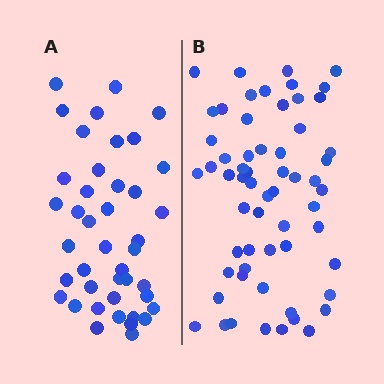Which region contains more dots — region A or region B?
Region B (the right region) has more dots.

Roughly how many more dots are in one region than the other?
Region B has approximately 20 more dots than region A.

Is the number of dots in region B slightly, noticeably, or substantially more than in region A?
Region B has noticeably more, but not dramatically so. The ratio is roughly 1.4 to 1.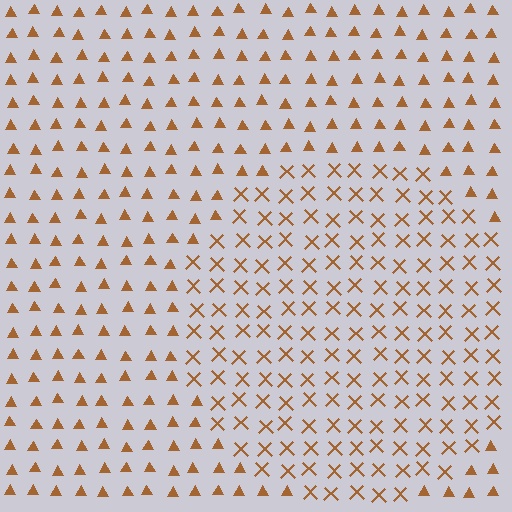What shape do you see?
I see a circle.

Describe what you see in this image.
The image is filled with small brown elements arranged in a uniform grid. A circle-shaped region contains X marks, while the surrounding area contains triangles. The boundary is defined purely by the change in element shape.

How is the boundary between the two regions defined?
The boundary is defined by a change in element shape: X marks inside vs. triangles outside. All elements share the same color and spacing.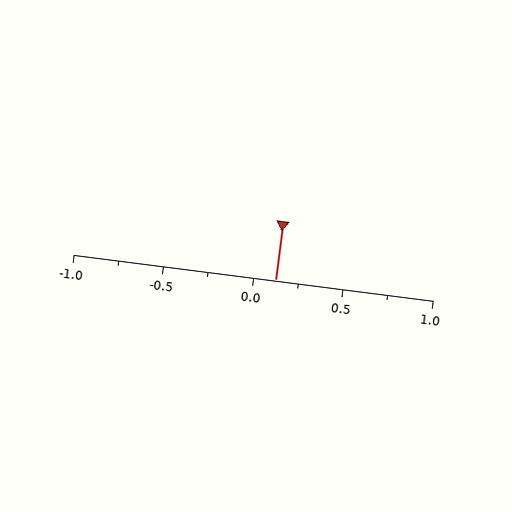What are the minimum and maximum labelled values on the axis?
The axis runs from -1.0 to 1.0.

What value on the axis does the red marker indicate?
The marker indicates approximately 0.12.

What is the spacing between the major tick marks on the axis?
The major ticks are spaced 0.5 apart.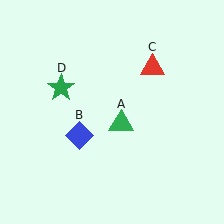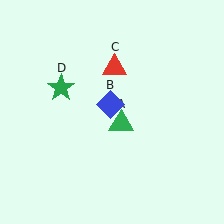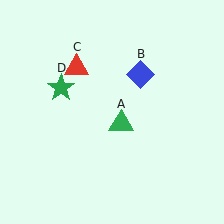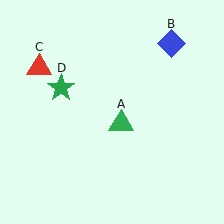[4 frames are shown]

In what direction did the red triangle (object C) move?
The red triangle (object C) moved left.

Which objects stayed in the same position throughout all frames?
Green triangle (object A) and green star (object D) remained stationary.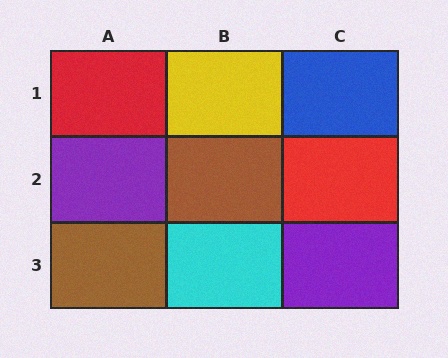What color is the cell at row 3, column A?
Brown.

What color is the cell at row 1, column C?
Blue.